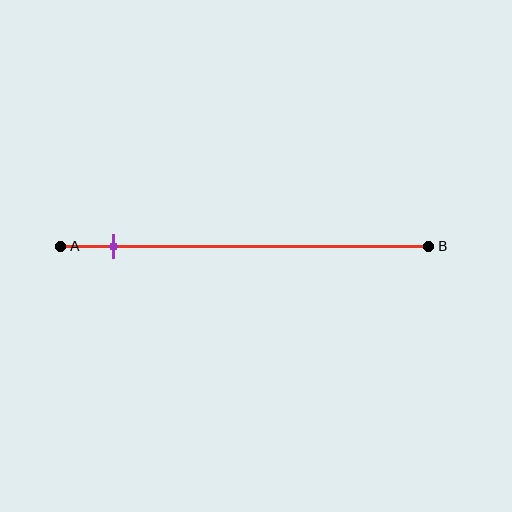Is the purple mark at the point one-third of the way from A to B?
No, the mark is at about 15% from A, not at the 33% one-third point.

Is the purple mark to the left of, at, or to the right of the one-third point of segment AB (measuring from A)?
The purple mark is to the left of the one-third point of segment AB.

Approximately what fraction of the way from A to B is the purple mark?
The purple mark is approximately 15% of the way from A to B.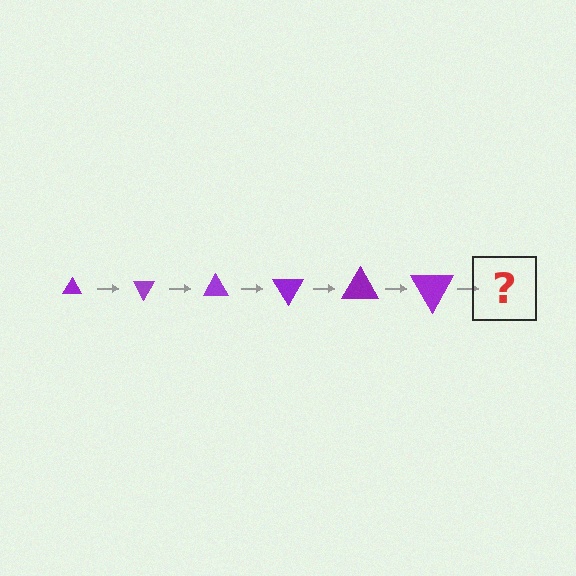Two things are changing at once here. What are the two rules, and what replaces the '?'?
The two rules are that the triangle grows larger each step and it rotates 60 degrees each step. The '?' should be a triangle, larger than the previous one and rotated 360 degrees from the start.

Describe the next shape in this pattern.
It should be a triangle, larger than the previous one and rotated 360 degrees from the start.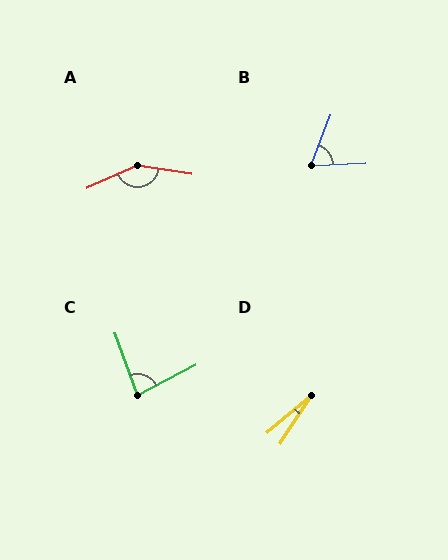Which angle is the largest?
A, at approximately 146 degrees.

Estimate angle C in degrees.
Approximately 83 degrees.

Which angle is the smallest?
D, at approximately 17 degrees.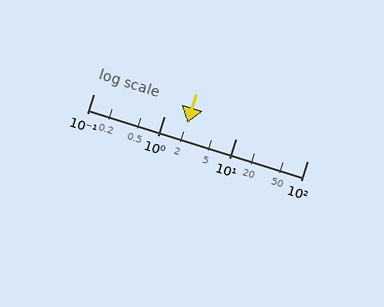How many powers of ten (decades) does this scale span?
The scale spans 3 decades, from 0.1 to 100.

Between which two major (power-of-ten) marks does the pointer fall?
The pointer is between 1 and 10.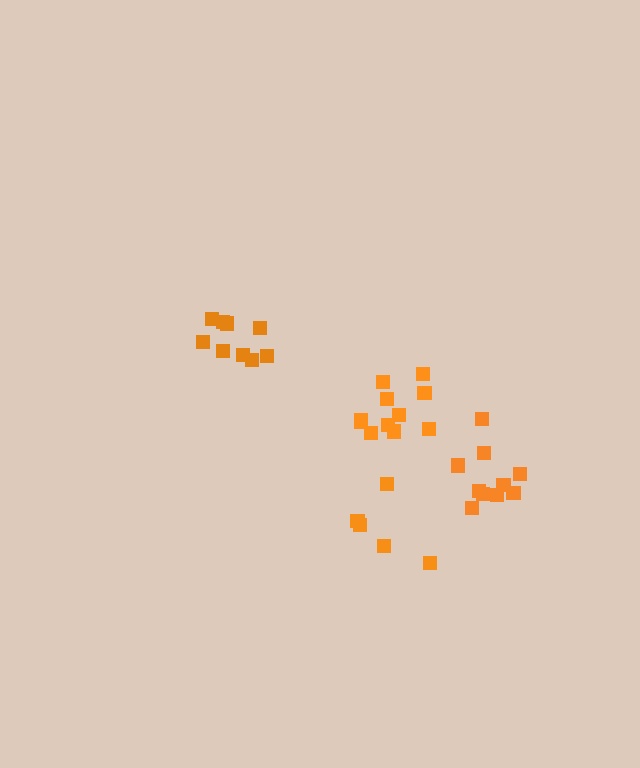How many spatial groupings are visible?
There are 4 spatial groupings.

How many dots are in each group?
Group 1: 9 dots, Group 2: 10 dots, Group 3: 11 dots, Group 4: 5 dots (35 total).